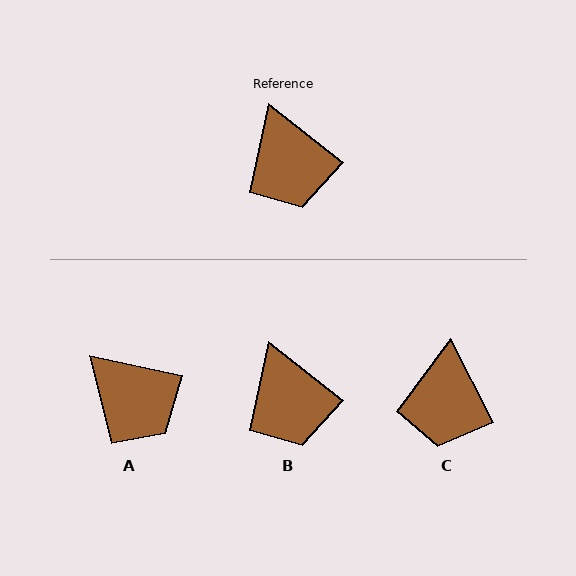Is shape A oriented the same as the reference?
No, it is off by about 26 degrees.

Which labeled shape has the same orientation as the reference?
B.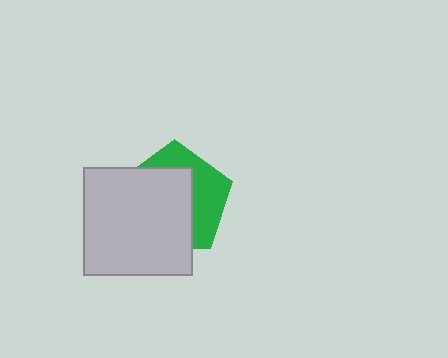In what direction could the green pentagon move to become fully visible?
The green pentagon could move toward the upper-right. That would shift it out from behind the light gray square entirely.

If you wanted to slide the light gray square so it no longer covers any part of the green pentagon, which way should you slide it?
Slide it toward the lower-left — that is the most direct way to separate the two shapes.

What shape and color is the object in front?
The object in front is a light gray square.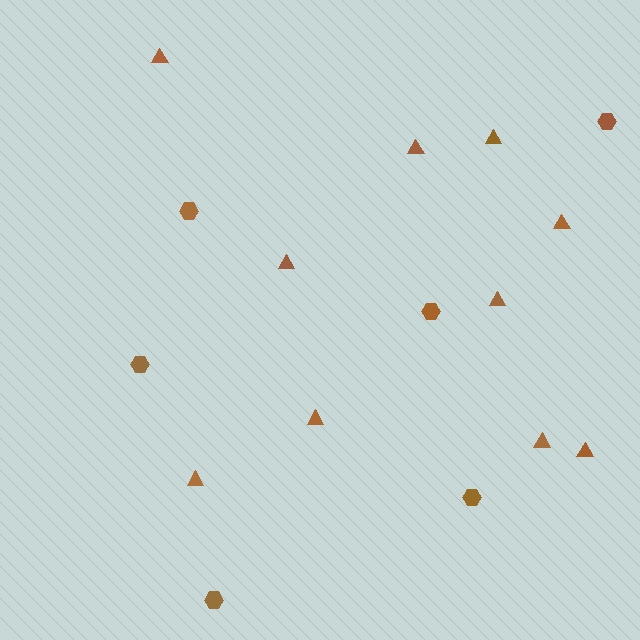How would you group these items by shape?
There are 2 groups: one group of hexagons (6) and one group of triangles (10).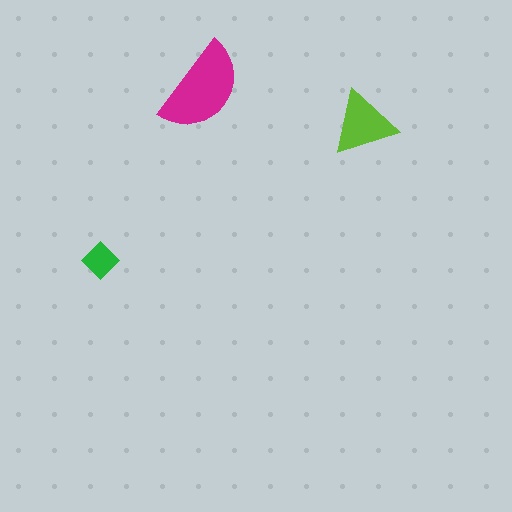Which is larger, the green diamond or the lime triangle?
The lime triangle.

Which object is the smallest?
The green diamond.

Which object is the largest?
The magenta semicircle.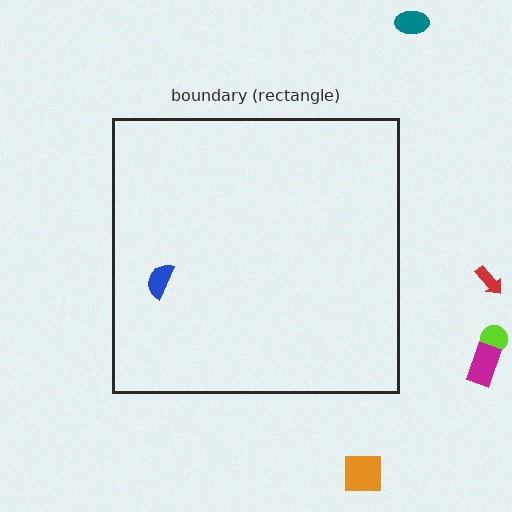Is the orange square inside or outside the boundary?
Outside.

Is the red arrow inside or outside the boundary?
Outside.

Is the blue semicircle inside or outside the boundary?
Inside.